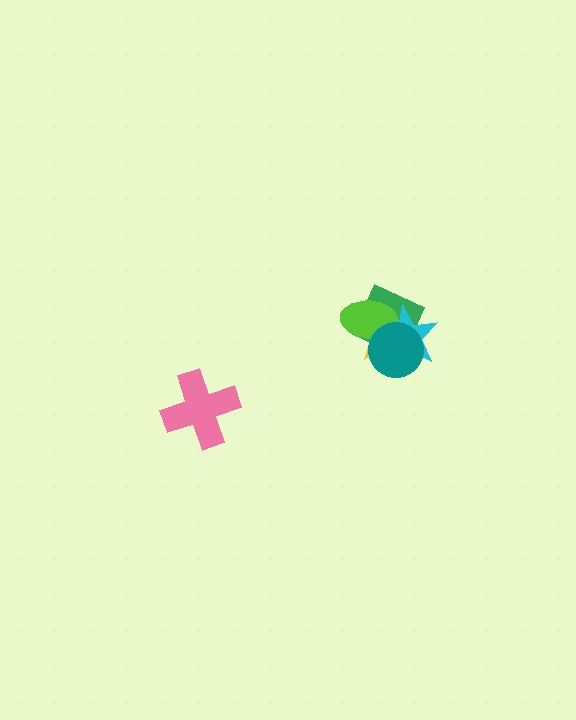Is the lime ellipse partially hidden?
Yes, it is partially covered by another shape.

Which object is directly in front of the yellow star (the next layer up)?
The lime ellipse is directly in front of the yellow star.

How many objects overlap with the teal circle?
4 objects overlap with the teal circle.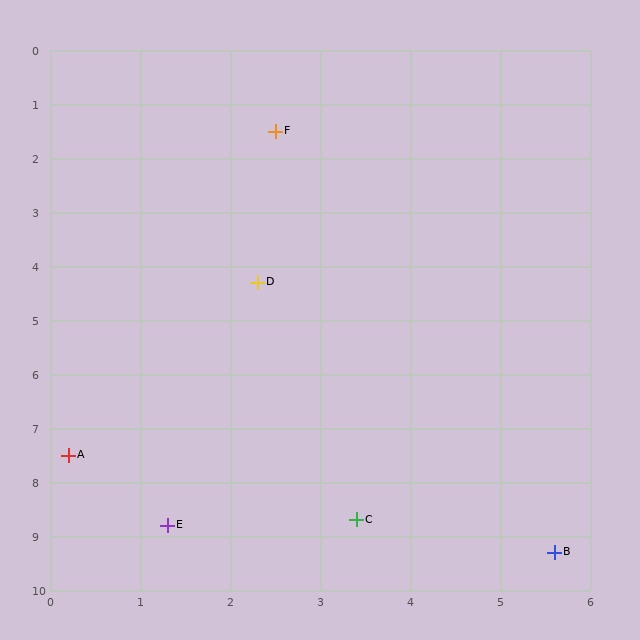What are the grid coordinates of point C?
Point C is at approximately (3.4, 8.7).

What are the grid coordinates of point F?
Point F is at approximately (2.5, 1.5).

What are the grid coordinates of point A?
Point A is at approximately (0.2, 7.5).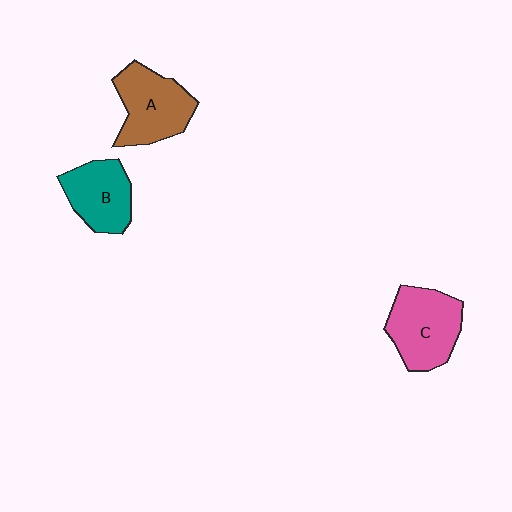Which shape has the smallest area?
Shape B (teal).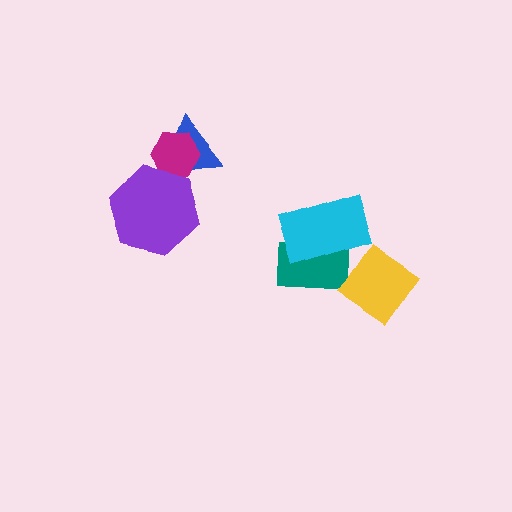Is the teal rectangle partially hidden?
Yes, it is partially covered by another shape.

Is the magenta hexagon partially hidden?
Yes, it is partially covered by another shape.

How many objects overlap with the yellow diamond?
1 object overlaps with the yellow diamond.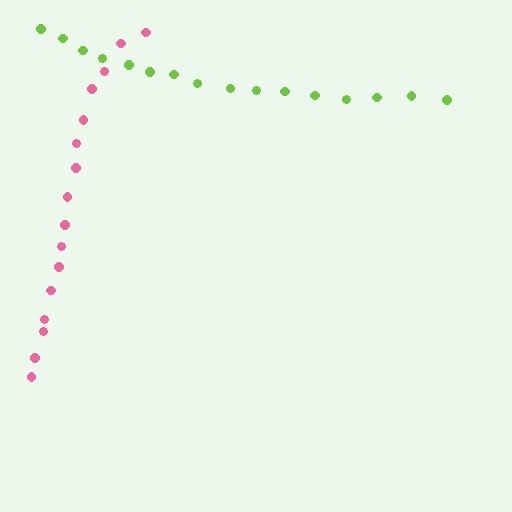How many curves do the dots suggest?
There are 2 distinct paths.